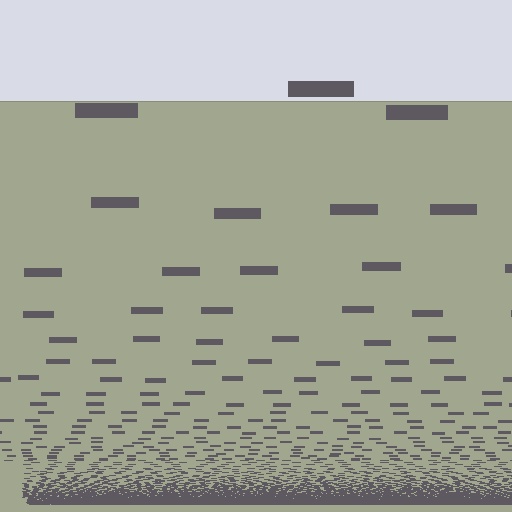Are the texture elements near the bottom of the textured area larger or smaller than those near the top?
Smaller. The gradient is inverted — elements near the bottom are smaller and denser.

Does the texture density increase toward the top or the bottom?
Density increases toward the bottom.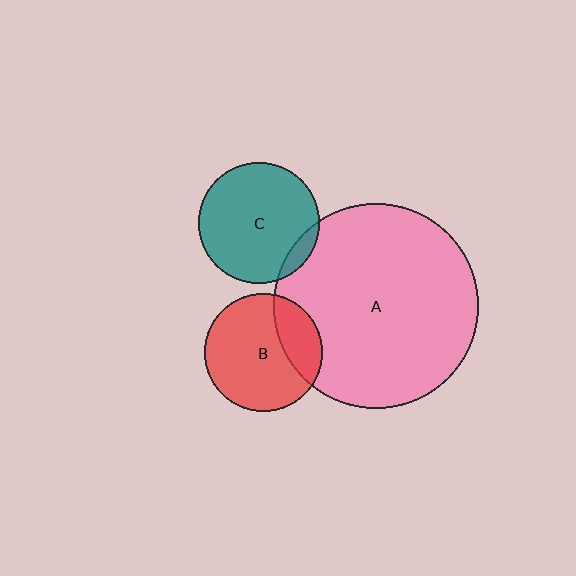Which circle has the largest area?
Circle A (pink).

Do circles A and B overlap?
Yes.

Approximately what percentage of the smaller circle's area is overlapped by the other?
Approximately 25%.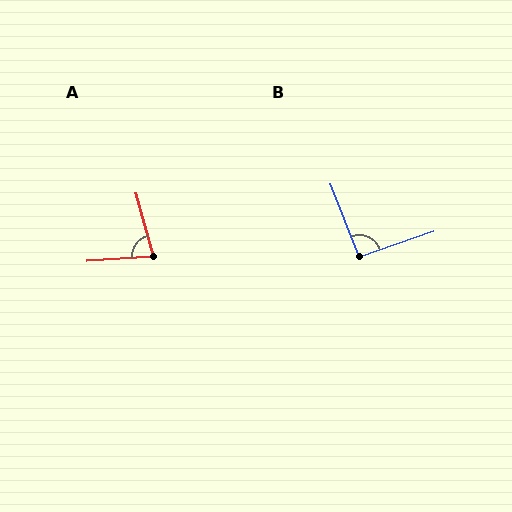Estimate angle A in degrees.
Approximately 78 degrees.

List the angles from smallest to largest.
A (78°), B (92°).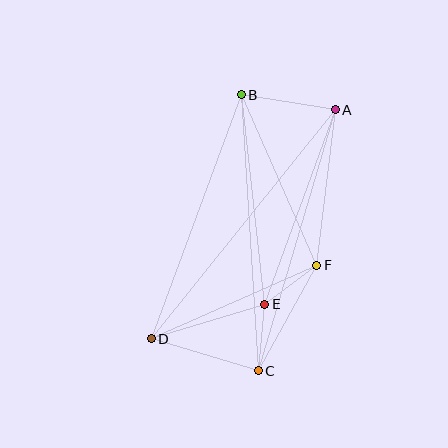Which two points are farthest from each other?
Points A and D are farthest from each other.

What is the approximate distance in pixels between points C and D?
The distance between C and D is approximately 112 pixels.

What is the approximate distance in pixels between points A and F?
The distance between A and F is approximately 156 pixels.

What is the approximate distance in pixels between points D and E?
The distance between D and E is approximately 119 pixels.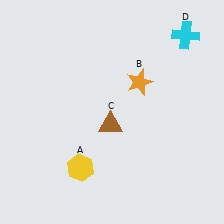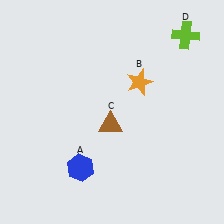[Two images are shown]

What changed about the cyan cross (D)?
In Image 1, D is cyan. In Image 2, it changed to lime.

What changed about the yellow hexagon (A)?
In Image 1, A is yellow. In Image 2, it changed to blue.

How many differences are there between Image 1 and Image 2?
There are 2 differences between the two images.